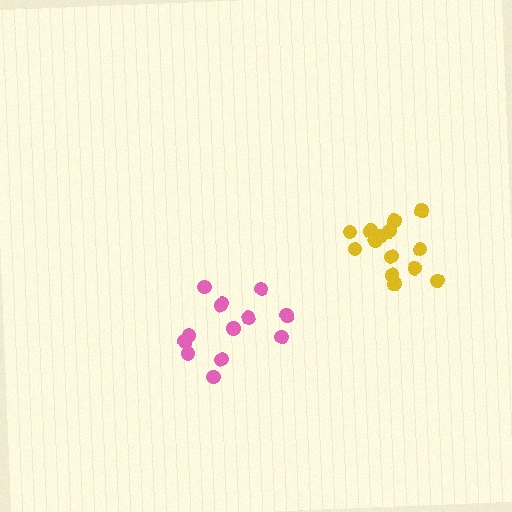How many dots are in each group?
Group 1: 13 dots, Group 2: 14 dots (27 total).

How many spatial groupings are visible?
There are 2 spatial groupings.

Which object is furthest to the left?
The pink cluster is leftmost.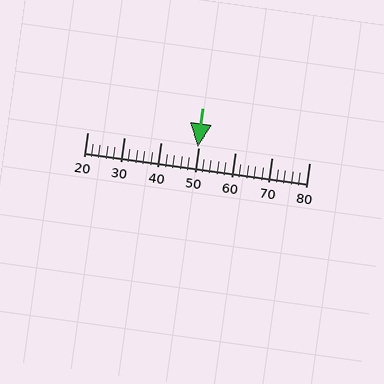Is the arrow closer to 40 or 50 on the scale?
The arrow is closer to 50.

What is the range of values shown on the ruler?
The ruler shows values from 20 to 80.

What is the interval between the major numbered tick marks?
The major tick marks are spaced 10 units apart.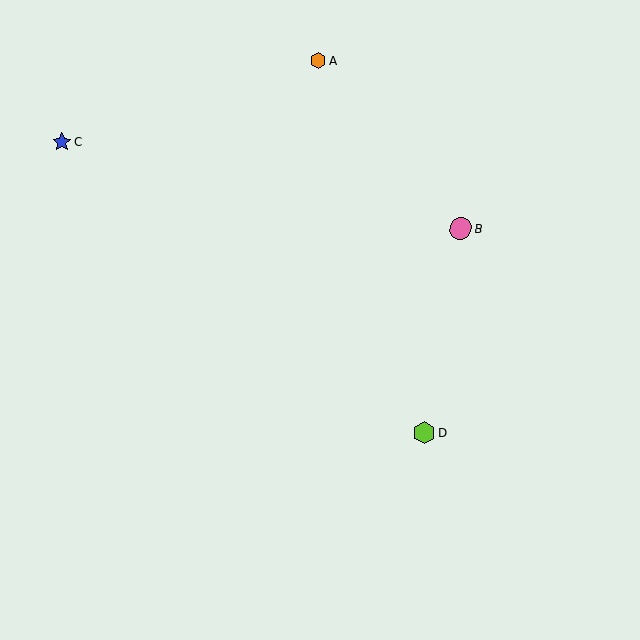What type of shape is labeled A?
Shape A is an orange hexagon.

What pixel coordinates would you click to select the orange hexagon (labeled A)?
Click at (318, 61) to select the orange hexagon A.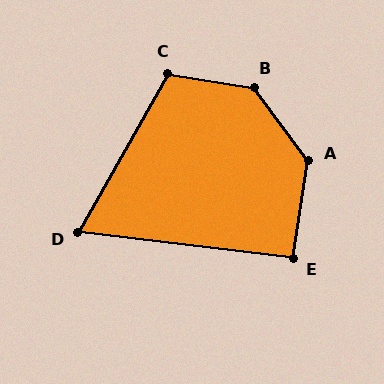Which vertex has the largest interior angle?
B, at approximately 137 degrees.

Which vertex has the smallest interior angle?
D, at approximately 68 degrees.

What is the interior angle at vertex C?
Approximately 110 degrees (obtuse).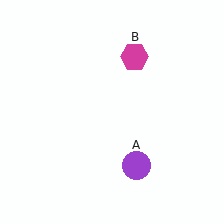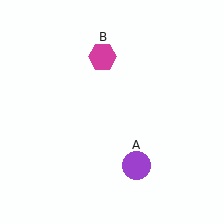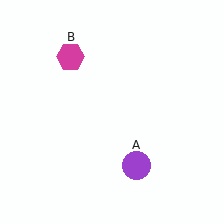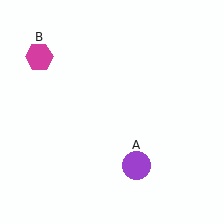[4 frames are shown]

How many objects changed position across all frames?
1 object changed position: magenta hexagon (object B).